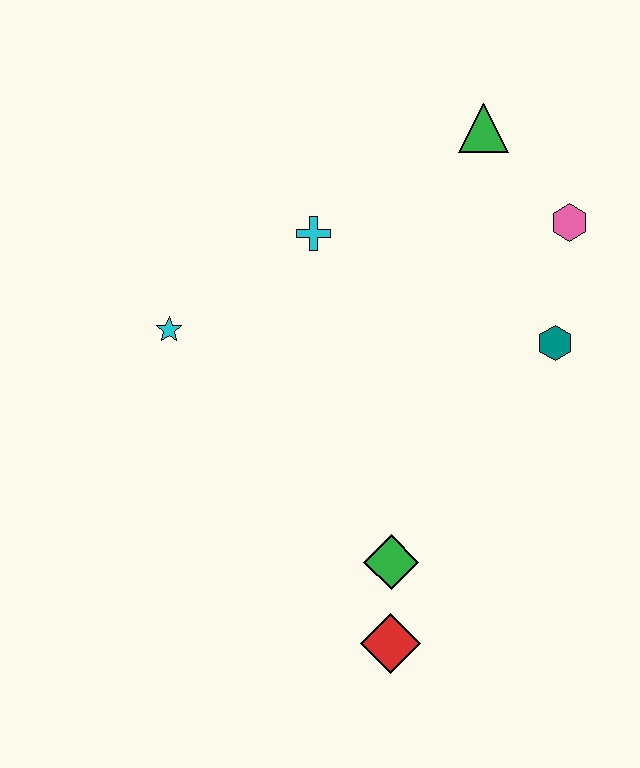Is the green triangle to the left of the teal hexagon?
Yes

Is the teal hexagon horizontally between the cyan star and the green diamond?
No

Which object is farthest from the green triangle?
The red diamond is farthest from the green triangle.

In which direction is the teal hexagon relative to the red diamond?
The teal hexagon is above the red diamond.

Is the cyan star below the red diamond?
No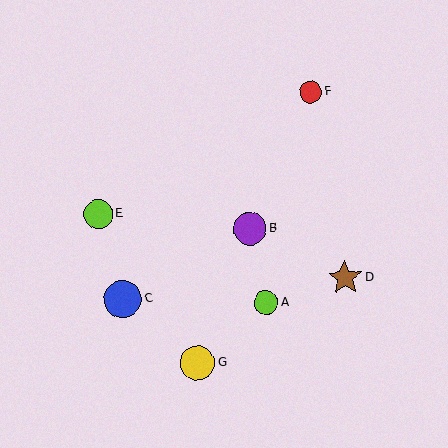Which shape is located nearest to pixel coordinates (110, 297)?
The blue circle (labeled C) at (123, 299) is nearest to that location.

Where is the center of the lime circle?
The center of the lime circle is at (98, 214).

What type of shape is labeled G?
Shape G is a yellow circle.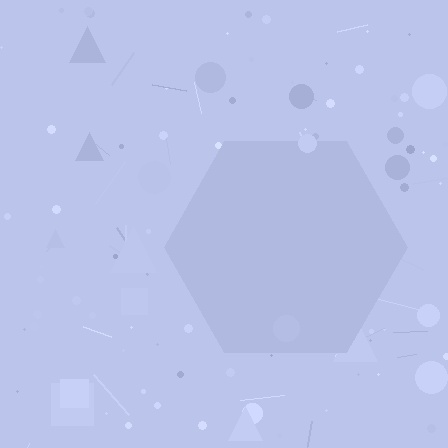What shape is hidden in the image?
A hexagon is hidden in the image.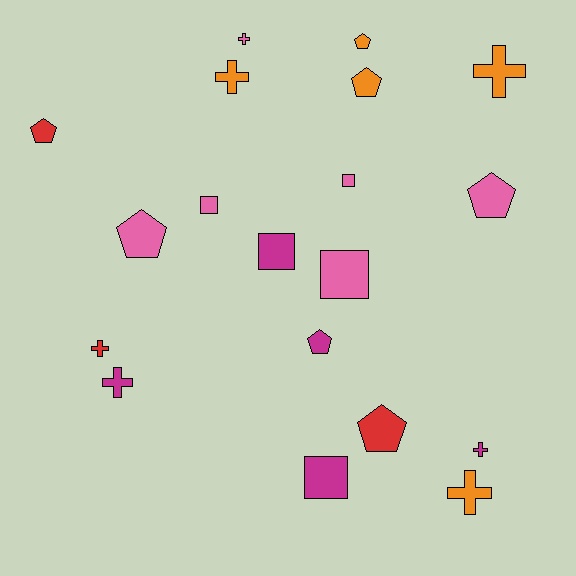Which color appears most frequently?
Pink, with 6 objects.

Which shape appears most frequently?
Cross, with 7 objects.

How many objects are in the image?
There are 19 objects.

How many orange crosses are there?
There are 3 orange crosses.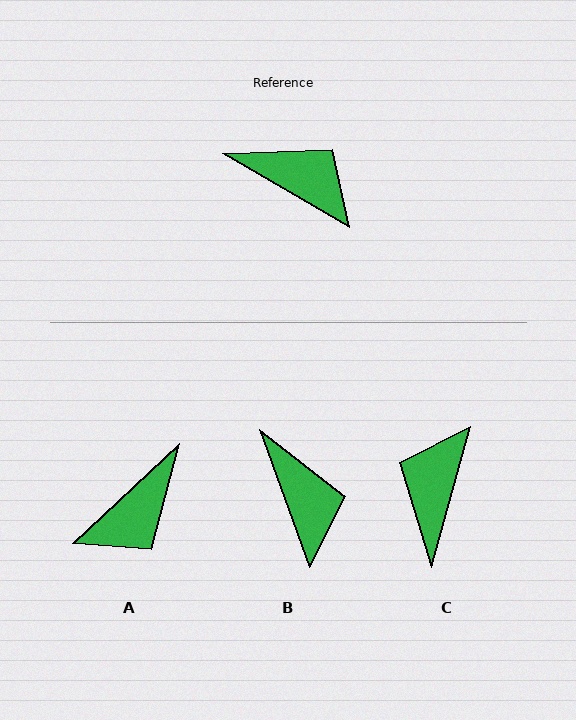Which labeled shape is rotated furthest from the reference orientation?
A, about 107 degrees away.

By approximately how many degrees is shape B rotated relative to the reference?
Approximately 40 degrees clockwise.